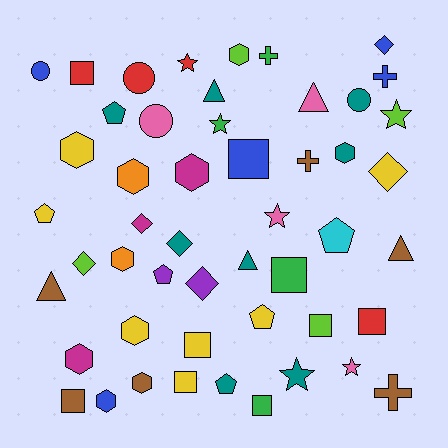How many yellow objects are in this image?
There are 7 yellow objects.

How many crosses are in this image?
There are 4 crosses.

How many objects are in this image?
There are 50 objects.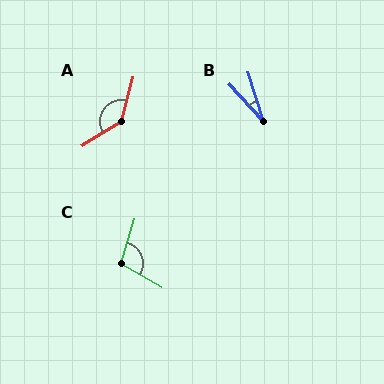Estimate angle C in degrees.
Approximately 103 degrees.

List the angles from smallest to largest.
B (25°), C (103°), A (136°).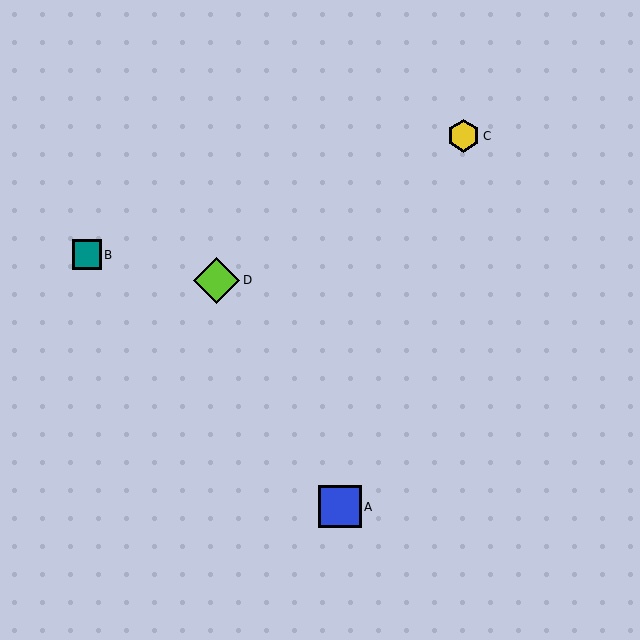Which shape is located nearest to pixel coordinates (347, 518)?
The blue square (labeled A) at (340, 507) is nearest to that location.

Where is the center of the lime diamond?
The center of the lime diamond is at (217, 280).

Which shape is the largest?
The lime diamond (labeled D) is the largest.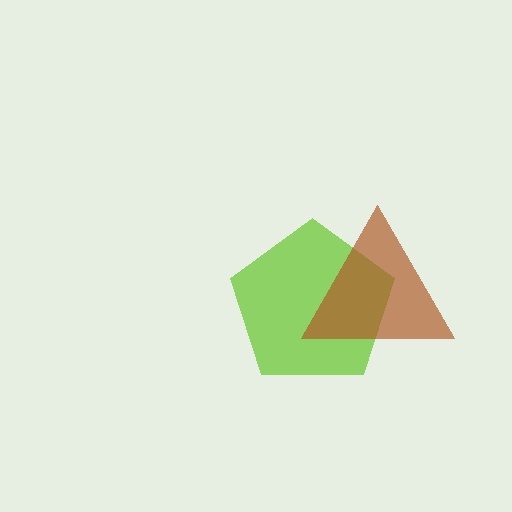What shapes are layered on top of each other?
The layered shapes are: a lime pentagon, a brown triangle.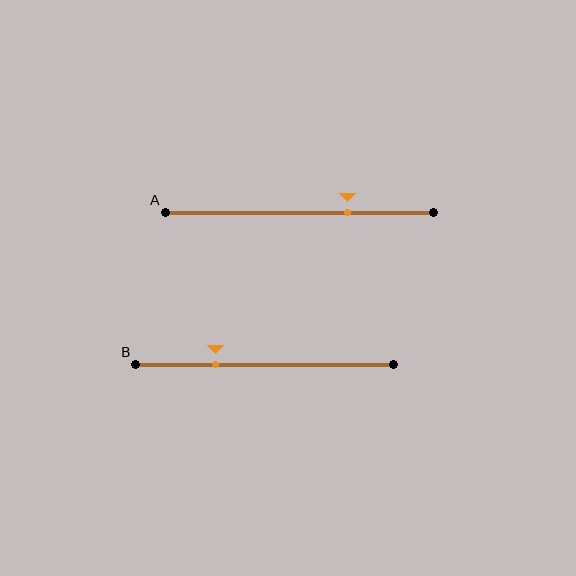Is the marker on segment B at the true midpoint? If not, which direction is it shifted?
No, the marker on segment B is shifted to the left by about 19% of the segment length.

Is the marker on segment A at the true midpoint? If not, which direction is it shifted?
No, the marker on segment A is shifted to the right by about 18% of the segment length.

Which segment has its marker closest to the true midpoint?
Segment A has its marker closest to the true midpoint.